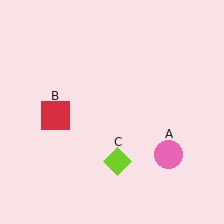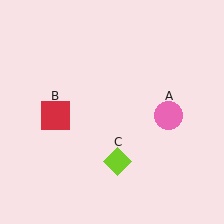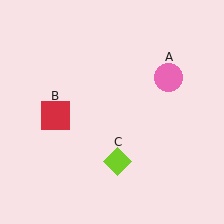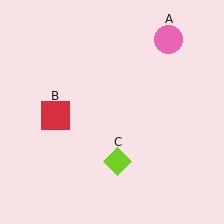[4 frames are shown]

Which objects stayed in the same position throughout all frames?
Red square (object B) and lime diamond (object C) remained stationary.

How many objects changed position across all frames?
1 object changed position: pink circle (object A).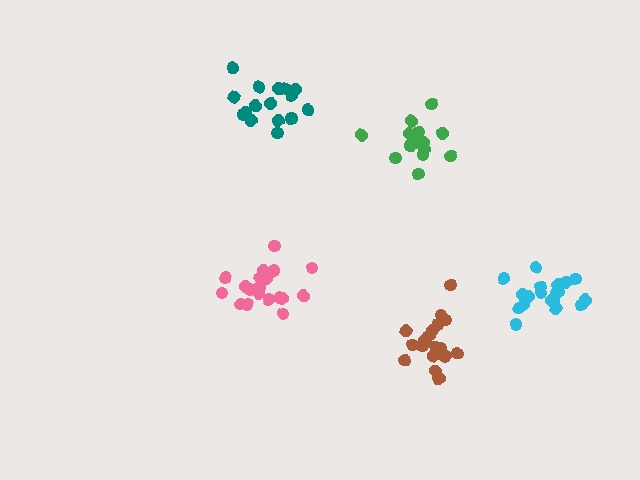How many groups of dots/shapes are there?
There are 5 groups.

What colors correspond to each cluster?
The clusters are colored: green, brown, teal, pink, cyan.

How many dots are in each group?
Group 1: 15 dots, Group 2: 20 dots, Group 3: 18 dots, Group 4: 19 dots, Group 5: 19 dots (91 total).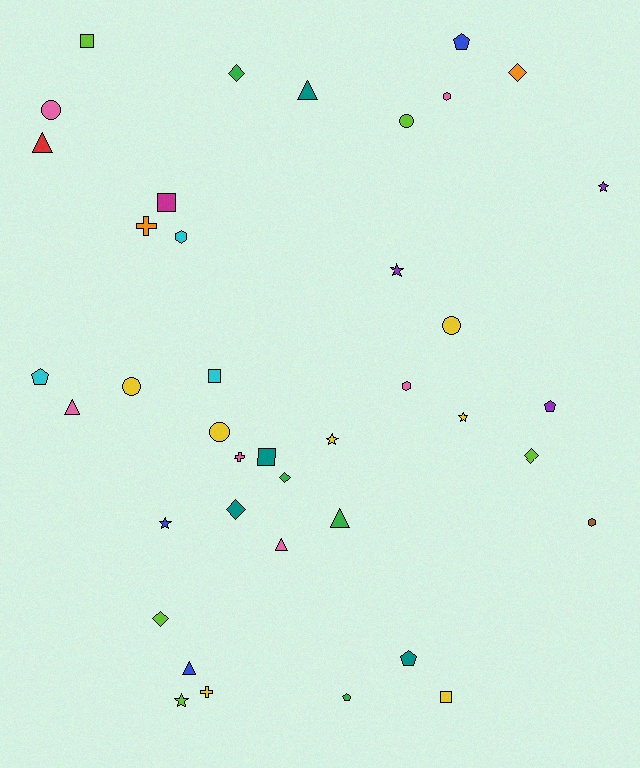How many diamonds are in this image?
There are 6 diamonds.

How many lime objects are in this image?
There are 5 lime objects.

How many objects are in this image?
There are 40 objects.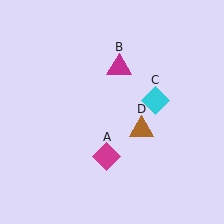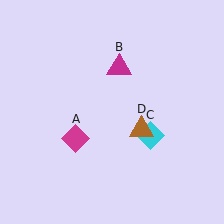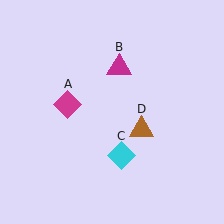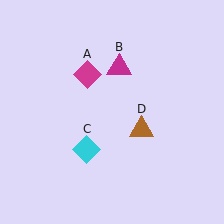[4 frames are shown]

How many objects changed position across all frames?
2 objects changed position: magenta diamond (object A), cyan diamond (object C).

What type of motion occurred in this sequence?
The magenta diamond (object A), cyan diamond (object C) rotated clockwise around the center of the scene.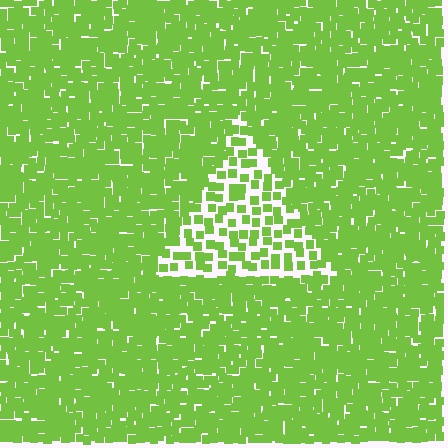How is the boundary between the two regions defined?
The boundary is defined by a change in element density (approximately 2.3x ratio). All elements are the same color, size, and shape.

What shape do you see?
I see a triangle.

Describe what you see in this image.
The image contains small lime elements arranged at two different densities. A triangle-shaped region is visible where the elements are less densely packed than the surrounding area.